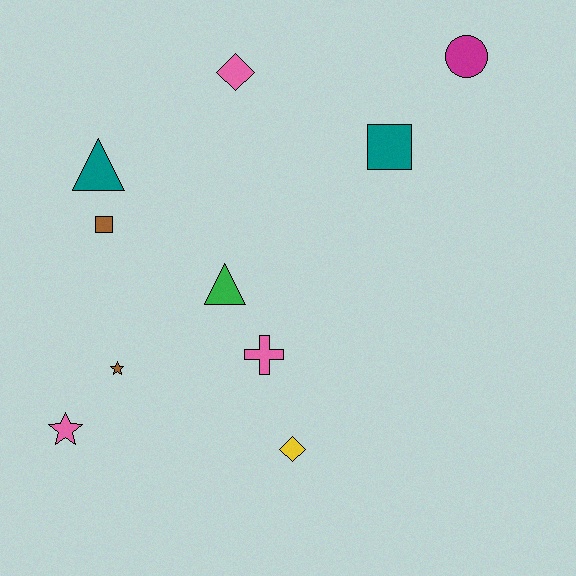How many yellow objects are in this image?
There is 1 yellow object.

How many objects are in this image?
There are 10 objects.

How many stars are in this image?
There are 2 stars.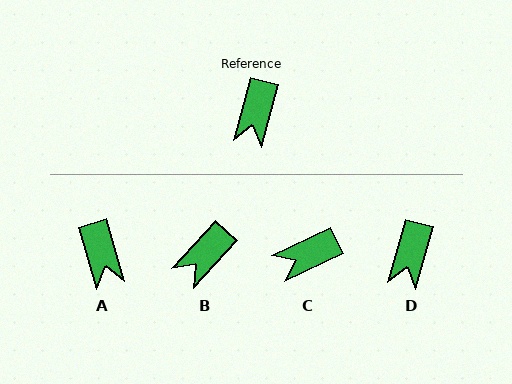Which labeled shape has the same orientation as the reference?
D.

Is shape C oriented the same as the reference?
No, it is off by about 49 degrees.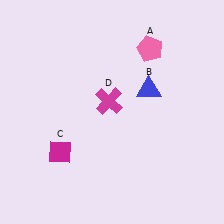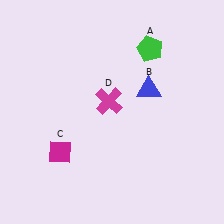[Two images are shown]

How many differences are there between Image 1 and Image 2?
There is 1 difference between the two images.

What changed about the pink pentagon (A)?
In Image 1, A is pink. In Image 2, it changed to green.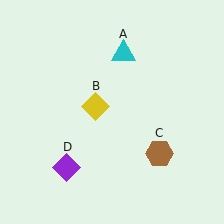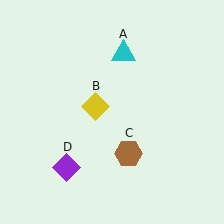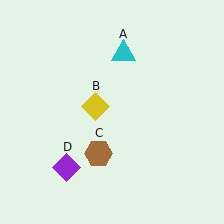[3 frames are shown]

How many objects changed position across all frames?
1 object changed position: brown hexagon (object C).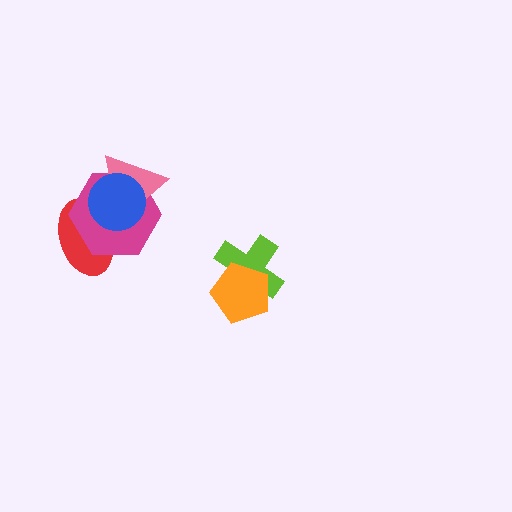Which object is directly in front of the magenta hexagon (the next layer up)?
The pink triangle is directly in front of the magenta hexagon.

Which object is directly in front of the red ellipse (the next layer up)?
The magenta hexagon is directly in front of the red ellipse.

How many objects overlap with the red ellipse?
3 objects overlap with the red ellipse.